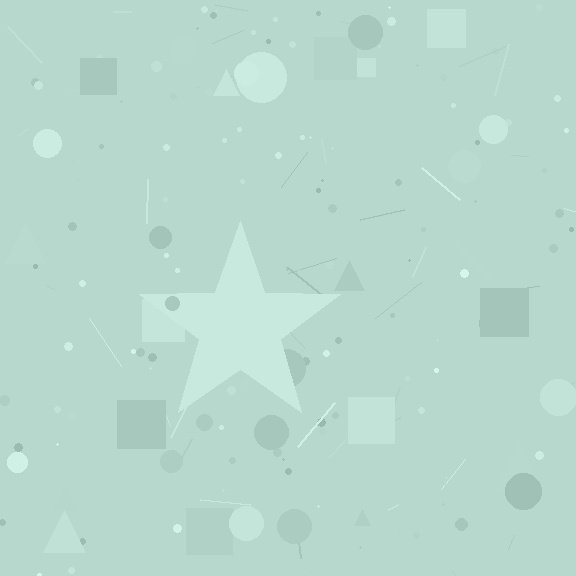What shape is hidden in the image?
A star is hidden in the image.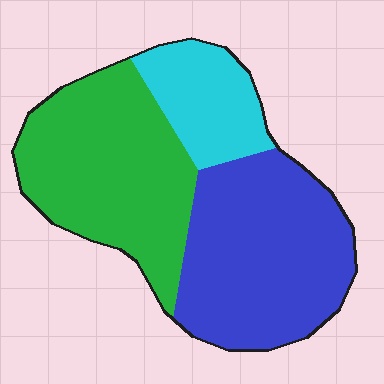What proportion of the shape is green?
Green covers around 40% of the shape.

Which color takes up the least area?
Cyan, at roughly 15%.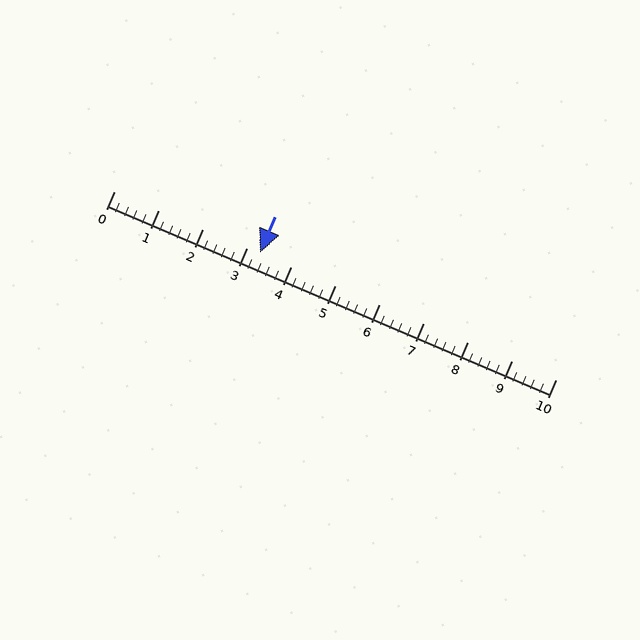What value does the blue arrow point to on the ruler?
The blue arrow points to approximately 3.3.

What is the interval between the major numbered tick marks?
The major tick marks are spaced 1 units apart.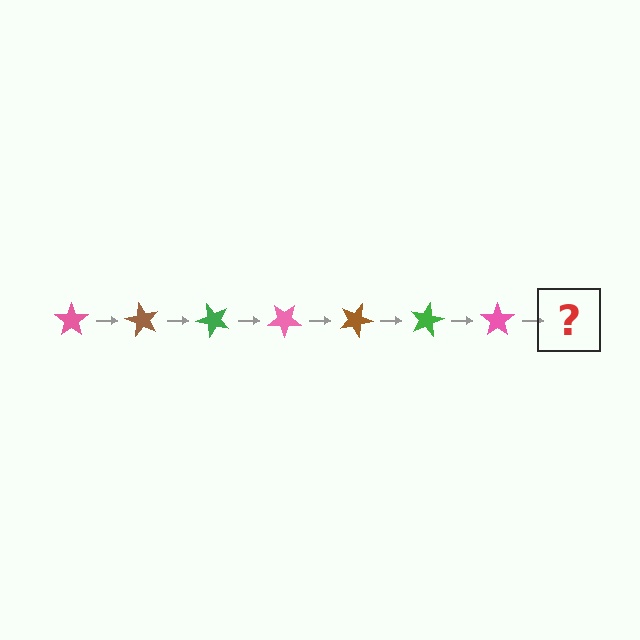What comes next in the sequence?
The next element should be a brown star, rotated 420 degrees from the start.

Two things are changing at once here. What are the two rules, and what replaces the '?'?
The two rules are that it rotates 60 degrees each step and the color cycles through pink, brown, and green. The '?' should be a brown star, rotated 420 degrees from the start.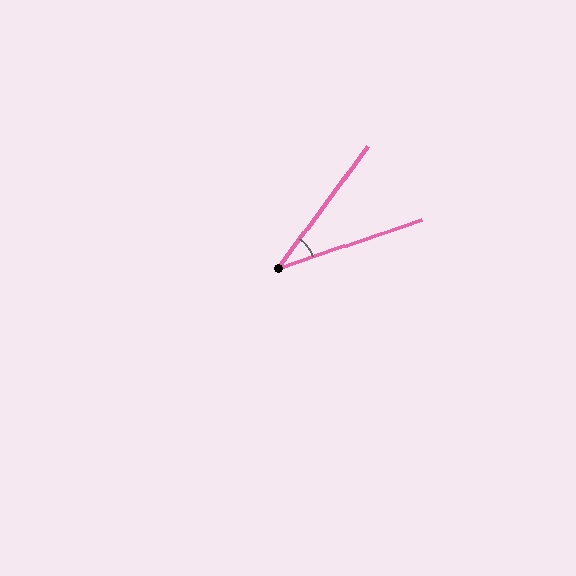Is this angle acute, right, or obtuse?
It is acute.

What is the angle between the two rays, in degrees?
Approximately 35 degrees.